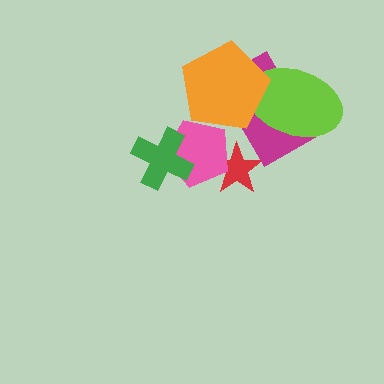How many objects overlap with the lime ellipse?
2 objects overlap with the lime ellipse.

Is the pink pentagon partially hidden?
Yes, it is partially covered by another shape.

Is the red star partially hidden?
Yes, it is partially covered by another shape.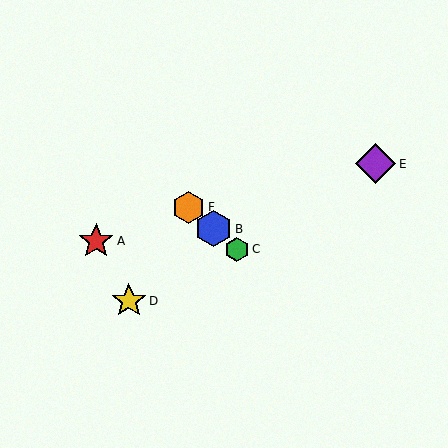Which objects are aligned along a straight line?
Objects B, C, F are aligned along a straight line.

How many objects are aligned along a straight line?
3 objects (B, C, F) are aligned along a straight line.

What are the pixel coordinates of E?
Object E is at (376, 164).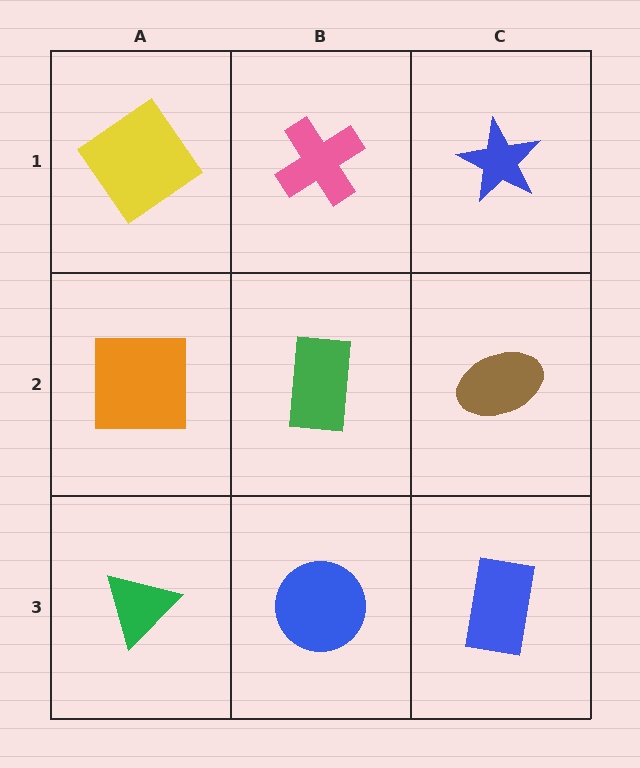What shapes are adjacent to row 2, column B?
A pink cross (row 1, column B), a blue circle (row 3, column B), an orange square (row 2, column A), a brown ellipse (row 2, column C).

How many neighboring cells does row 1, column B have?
3.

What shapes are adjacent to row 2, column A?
A yellow diamond (row 1, column A), a green triangle (row 3, column A), a green rectangle (row 2, column B).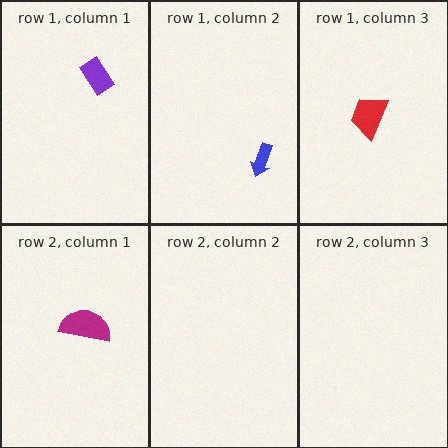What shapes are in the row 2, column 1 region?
The magenta semicircle.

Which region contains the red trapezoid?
The row 1, column 3 region.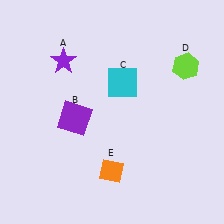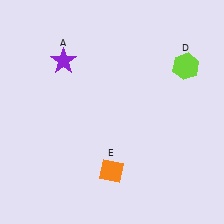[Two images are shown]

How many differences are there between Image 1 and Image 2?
There are 2 differences between the two images.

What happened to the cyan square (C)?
The cyan square (C) was removed in Image 2. It was in the top-right area of Image 1.